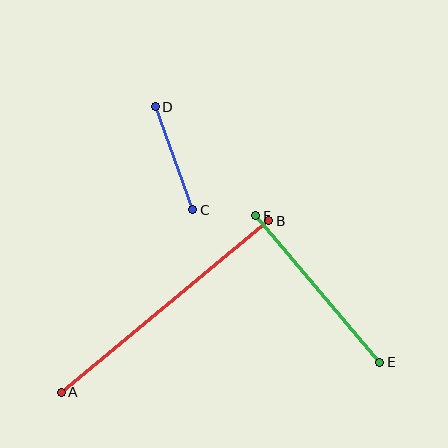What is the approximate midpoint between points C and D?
The midpoint is at approximately (174, 158) pixels.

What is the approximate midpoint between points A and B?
The midpoint is at approximately (165, 307) pixels.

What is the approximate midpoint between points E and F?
The midpoint is at approximately (318, 289) pixels.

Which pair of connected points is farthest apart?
Points A and B are farthest apart.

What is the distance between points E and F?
The distance is approximately 192 pixels.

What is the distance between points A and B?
The distance is approximately 269 pixels.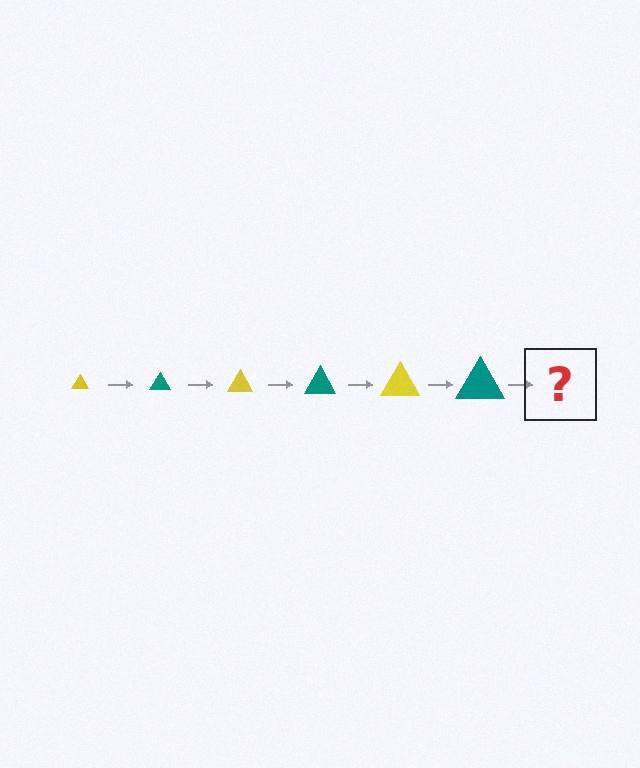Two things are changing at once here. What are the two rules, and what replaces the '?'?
The two rules are that the triangle grows larger each step and the color cycles through yellow and teal. The '?' should be a yellow triangle, larger than the previous one.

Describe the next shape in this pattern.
It should be a yellow triangle, larger than the previous one.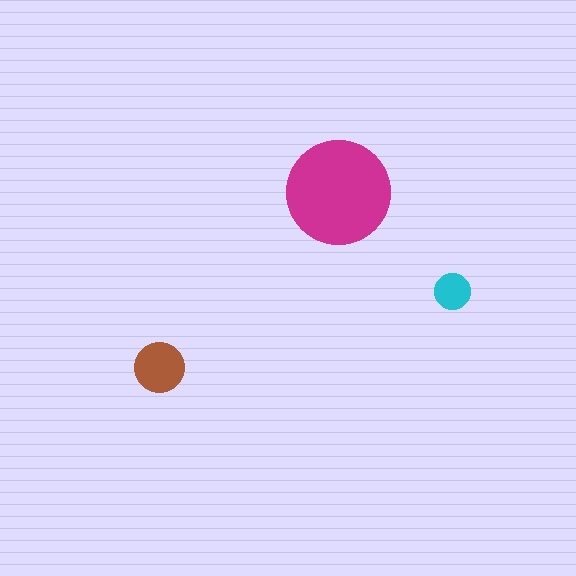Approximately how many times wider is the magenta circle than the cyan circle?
About 3 times wider.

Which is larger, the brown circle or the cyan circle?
The brown one.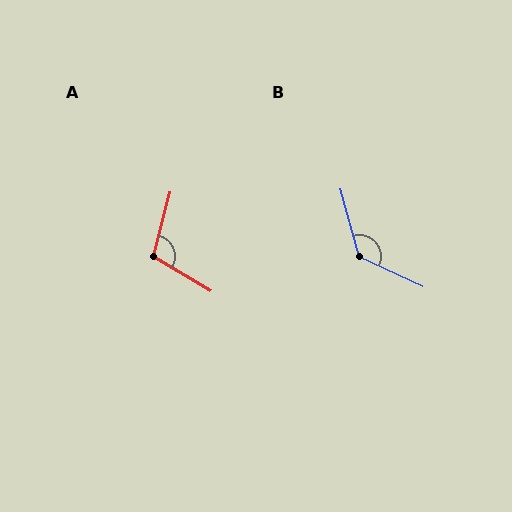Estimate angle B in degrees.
Approximately 131 degrees.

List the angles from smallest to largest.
A (106°), B (131°).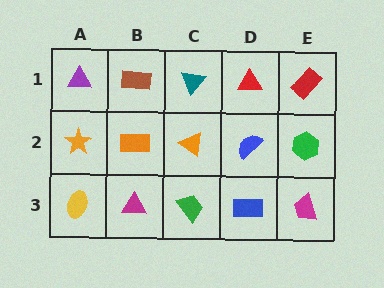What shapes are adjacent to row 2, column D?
A red triangle (row 1, column D), a blue rectangle (row 3, column D), an orange triangle (row 2, column C), a green hexagon (row 2, column E).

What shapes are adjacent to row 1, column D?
A blue semicircle (row 2, column D), a teal triangle (row 1, column C), a red rectangle (row 1, column E).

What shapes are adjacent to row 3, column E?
A green hexagon (row 2, column E), a blue rectangle (row 3, column D).